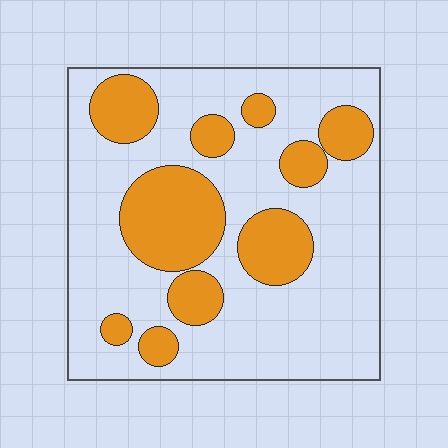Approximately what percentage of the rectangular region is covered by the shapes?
Approximately 30%.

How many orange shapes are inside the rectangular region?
10.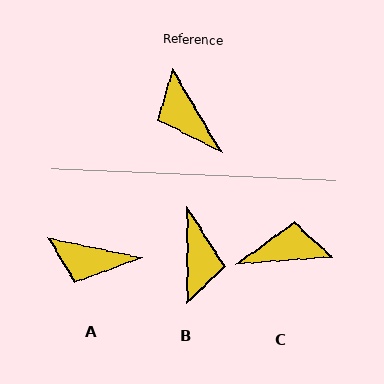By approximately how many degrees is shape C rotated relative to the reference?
Approximately 117 degrees clockwise.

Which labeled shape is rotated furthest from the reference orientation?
B, about 150 degrees away.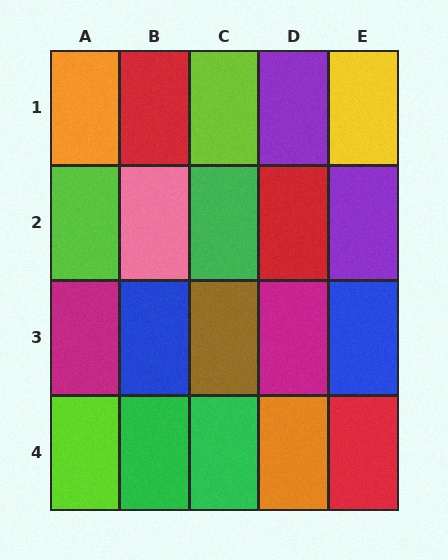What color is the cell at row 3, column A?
Magenta.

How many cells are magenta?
2 cells are magenta.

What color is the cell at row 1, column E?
Yellow.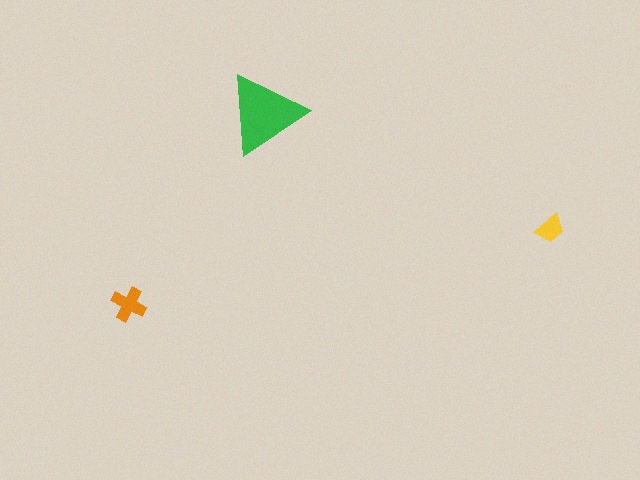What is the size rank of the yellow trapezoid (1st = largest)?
3rd.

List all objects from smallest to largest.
The yellow trapezoid, the orange cross, the green triangle.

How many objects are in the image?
There are 3 objects in the image.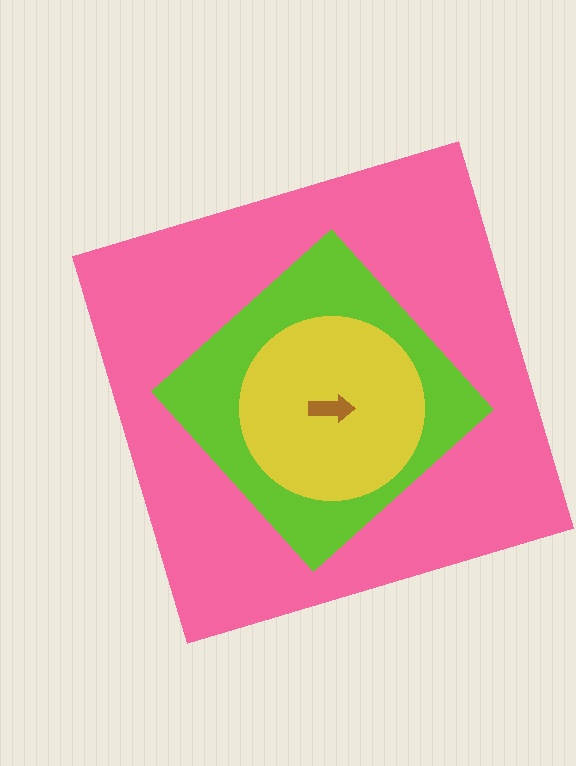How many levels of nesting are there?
4.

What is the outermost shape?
The pink square.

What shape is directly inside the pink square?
The lime diamond.